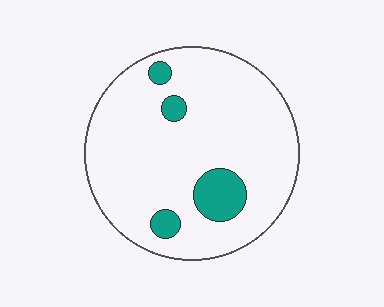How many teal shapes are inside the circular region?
4.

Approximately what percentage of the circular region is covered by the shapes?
Approximately 10%.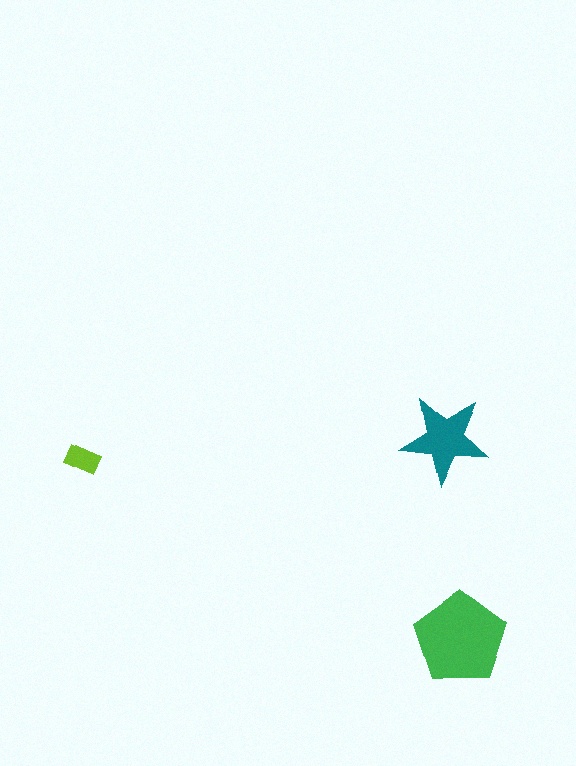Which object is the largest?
The green pentagon.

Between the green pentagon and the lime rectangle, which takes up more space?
The green pentagon.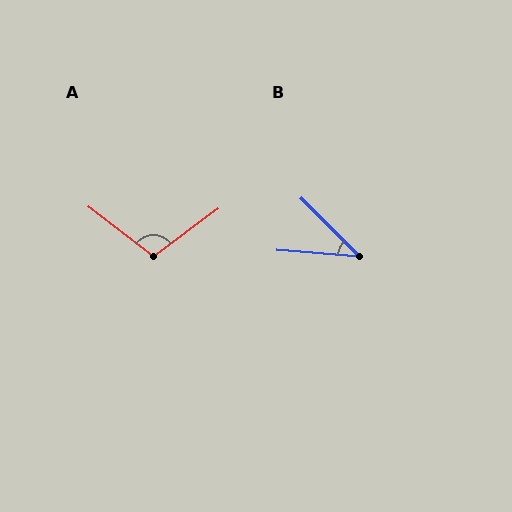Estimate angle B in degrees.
Approximately 40 degrees.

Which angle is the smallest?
B, at approximately 40 degrees.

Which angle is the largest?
A, at approximately 106 degrees.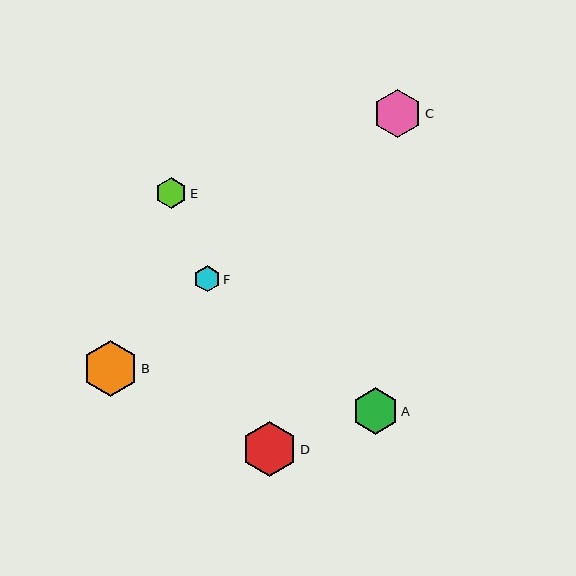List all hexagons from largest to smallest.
From largest to smallest: B, D, C, A, E, F.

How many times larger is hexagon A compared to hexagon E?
Hexagon A is approximately 1.5 times the size of hexagon E.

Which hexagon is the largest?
Hexagon B is the largest with a size of approximately 55 pixels.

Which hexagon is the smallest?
Hexagon F is the smallest with a size of approximately 26 pixels.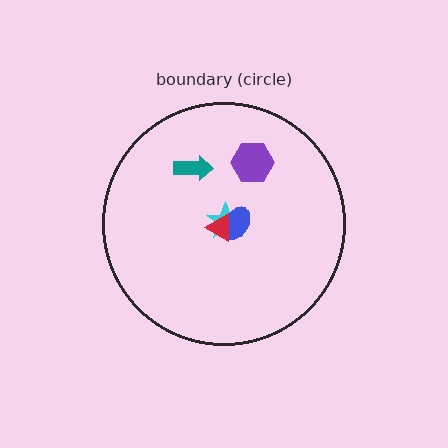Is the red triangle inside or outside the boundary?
Inside.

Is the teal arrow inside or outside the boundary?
Inside.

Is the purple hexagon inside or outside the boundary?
Inside.